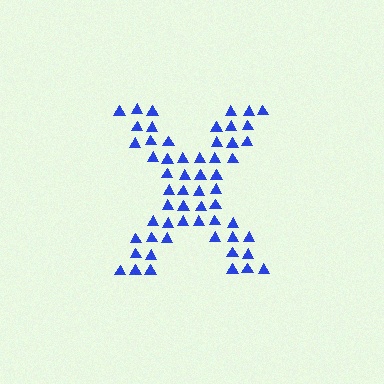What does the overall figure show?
The overall figure shows the letter X.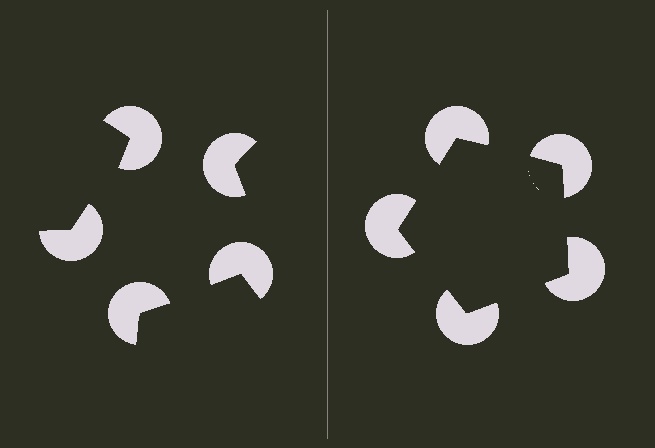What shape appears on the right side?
An illusory pentagon.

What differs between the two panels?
The pac-man discs are positioned identically on both sides; only the wedge orientations differ. On the right they align to a pentagon; on the left they are misaligned.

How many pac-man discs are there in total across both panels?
10 — 5 on each side.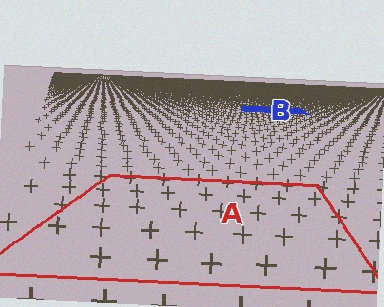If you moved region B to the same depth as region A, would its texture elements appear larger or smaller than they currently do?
They would appear larger. At a closer depth, the same texture elements are projected at a bigger on-screen size.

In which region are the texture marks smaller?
The texture marks are smaller in region B, because it is farther away.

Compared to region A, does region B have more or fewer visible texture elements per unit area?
Region B has more texture elements per unit area — they are packed more densely because it is farther away.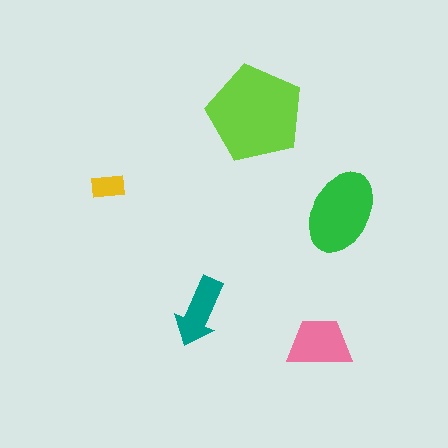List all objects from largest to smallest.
The lime pentagon, the green ellipse, the pink trapezoid, the teal arrow, the yellow rectangle.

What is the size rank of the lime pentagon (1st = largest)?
1st.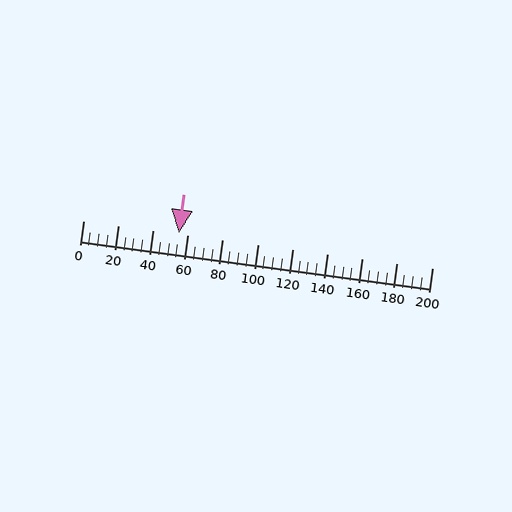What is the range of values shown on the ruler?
The ruler shows values from 0 to 200.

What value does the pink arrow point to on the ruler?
The pink arrow points to approximately 55.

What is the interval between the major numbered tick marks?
The major tick marks are spaced 20 units apart.